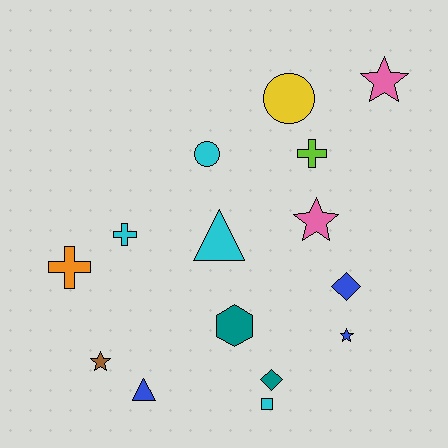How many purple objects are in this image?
There are no purple objects.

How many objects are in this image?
There are 15 objects.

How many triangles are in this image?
There are 2 triangles.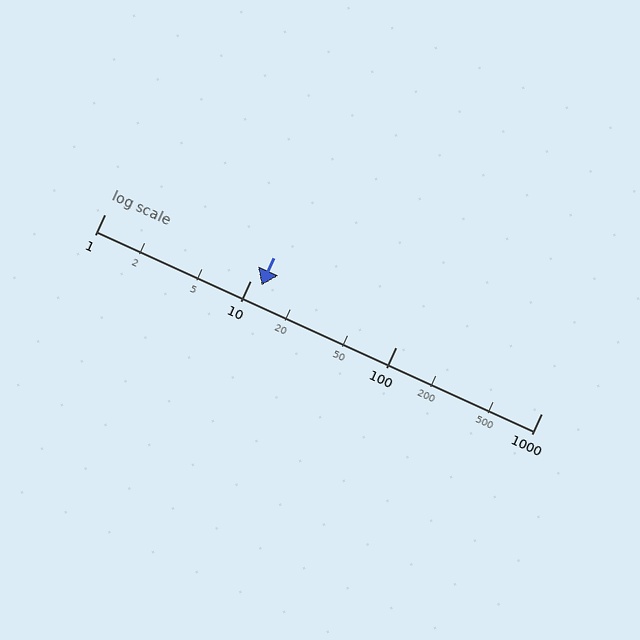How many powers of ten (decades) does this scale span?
The scale spans 3 decades, from 1 to 1000.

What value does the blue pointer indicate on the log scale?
The pointer indicates approximately 12.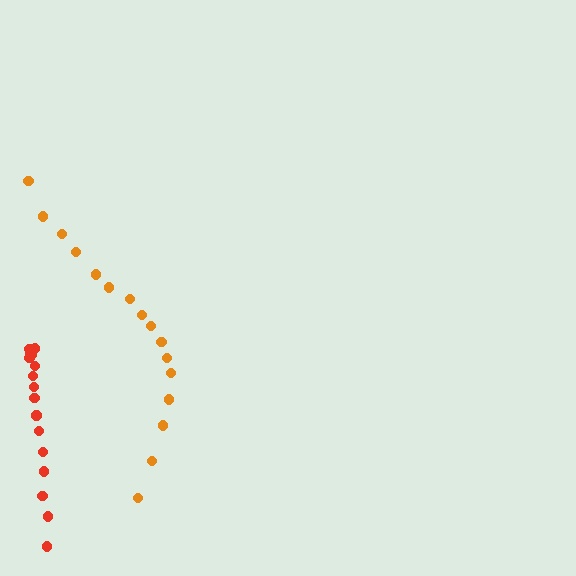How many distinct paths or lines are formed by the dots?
There are 2 distinct paths.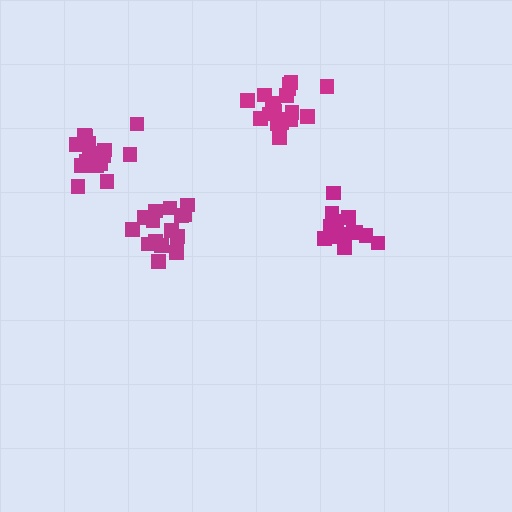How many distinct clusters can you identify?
There are 4 distinct clusters.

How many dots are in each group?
Group 1: 15 dots, Group 2: 19 dots, Group 3: 20 dots, Group 4: 16 dots (70 total).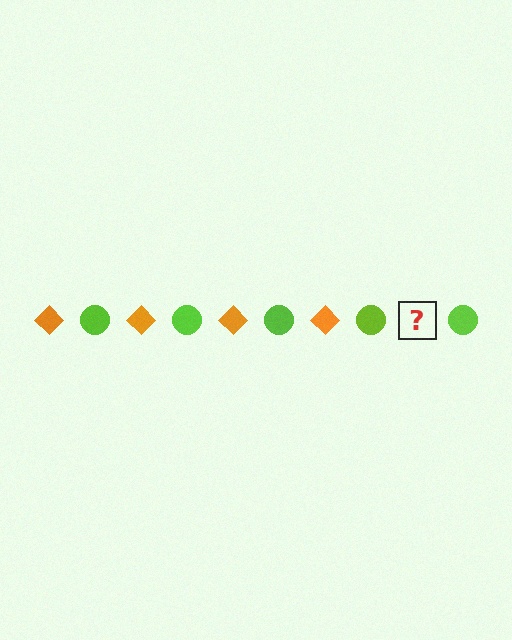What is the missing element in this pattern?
The missing element is an orange diamond.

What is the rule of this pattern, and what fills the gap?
The rule is that the pattern alternates between orange diamond and lime circle. The gap should be filled with an orange diamond.